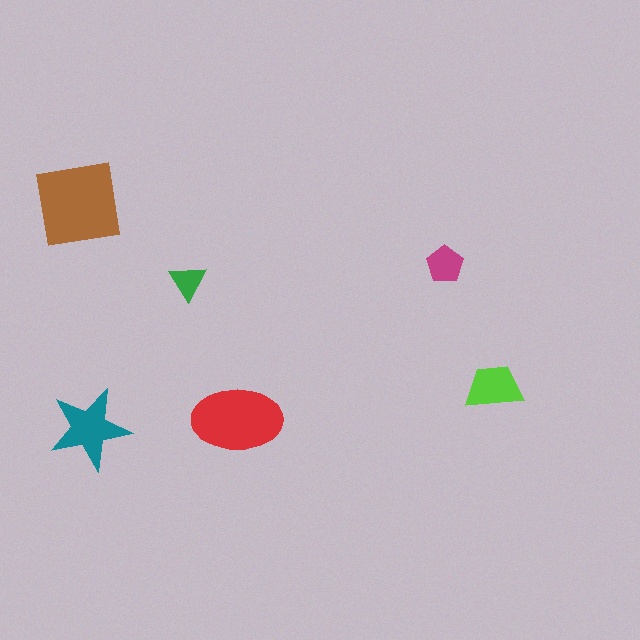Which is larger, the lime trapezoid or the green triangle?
The lime trapezoid.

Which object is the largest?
The brown square.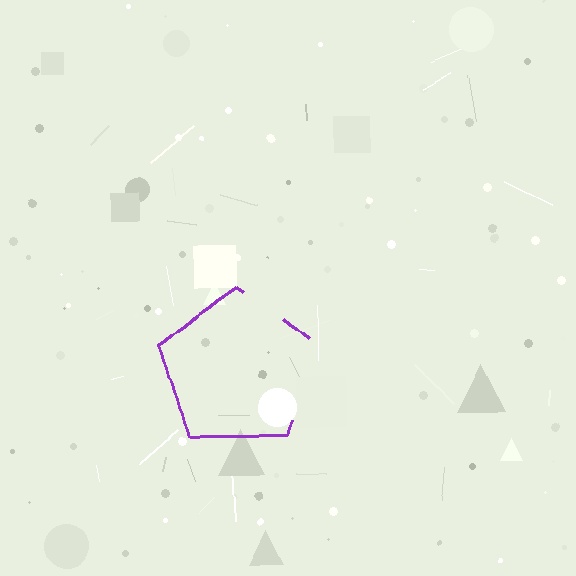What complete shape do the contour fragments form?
The contour fragments form a pentagon.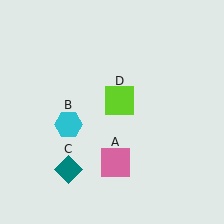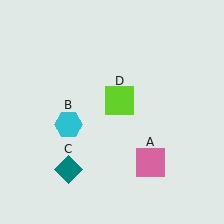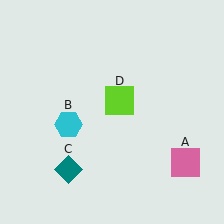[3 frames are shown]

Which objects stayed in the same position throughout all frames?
Cyan hexagon (object B) and teal diamond (object C) and lime square (object D) remained stationary.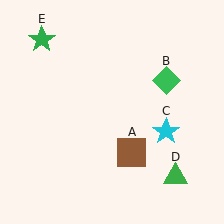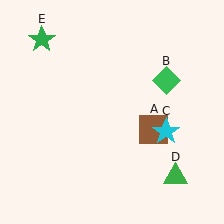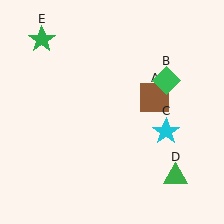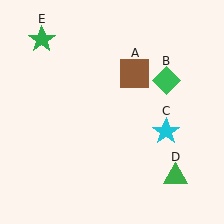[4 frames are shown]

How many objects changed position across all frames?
1 object changed position: brown square (object A).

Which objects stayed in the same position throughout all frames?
Green diamond (object B) and cyan star (object C) and green triangle (object D) and green star (object E) remained stationary.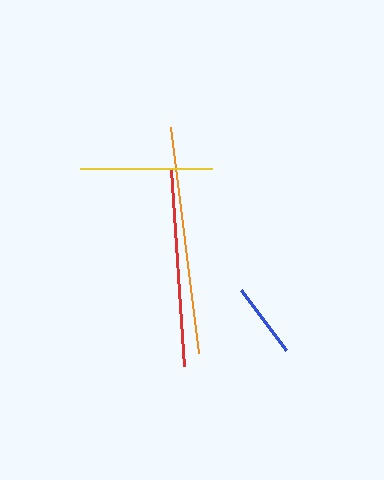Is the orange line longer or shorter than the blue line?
The orange line is longer than the blue line.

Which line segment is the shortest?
The blue line is the shortest at approximately 75 pixels.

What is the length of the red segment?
The red segment is approximately 197 pixels long.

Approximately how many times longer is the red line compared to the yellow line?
The red line is approximately 1.5 times the length of the yellow line.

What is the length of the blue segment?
The blue segment is approximately 75 pixels long.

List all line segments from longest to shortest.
From longest to shortest: orange, red, yellow, blue.